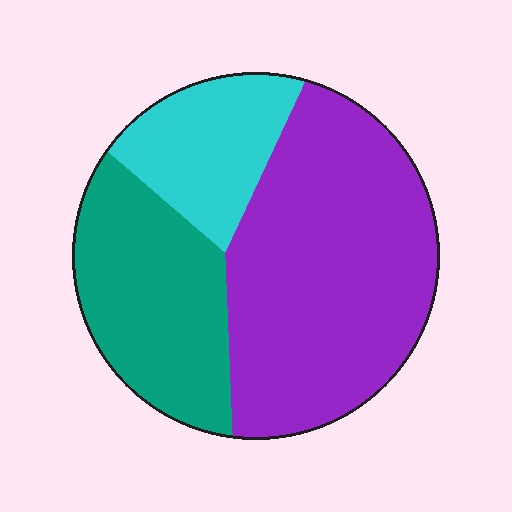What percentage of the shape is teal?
Teal takes up between a sixth and a third of the shape.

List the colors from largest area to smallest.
From largest to smallest: purple, teal, cyan.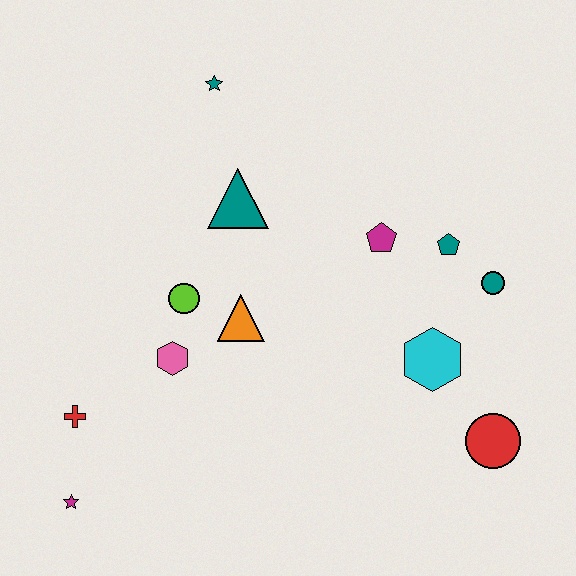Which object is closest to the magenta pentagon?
The teal pentagon is closest to the magenta pentagon.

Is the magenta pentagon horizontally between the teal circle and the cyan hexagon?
No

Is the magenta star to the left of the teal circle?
Yes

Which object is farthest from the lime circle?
The red circle is farthest from the lime circle.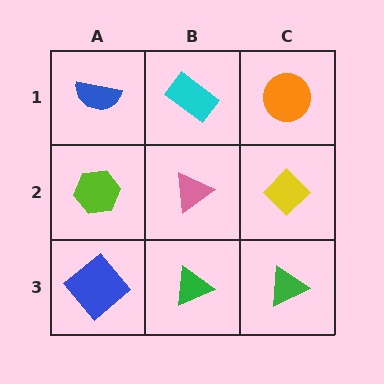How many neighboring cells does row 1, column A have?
2.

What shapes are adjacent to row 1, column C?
A yellow diamond (row 2, column C), a cyan rectangle (row 1, column B).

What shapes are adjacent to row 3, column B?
A pink triangle (row 2, column B), a blue diamond (row 3, column A), a green triangle (row 3, column C).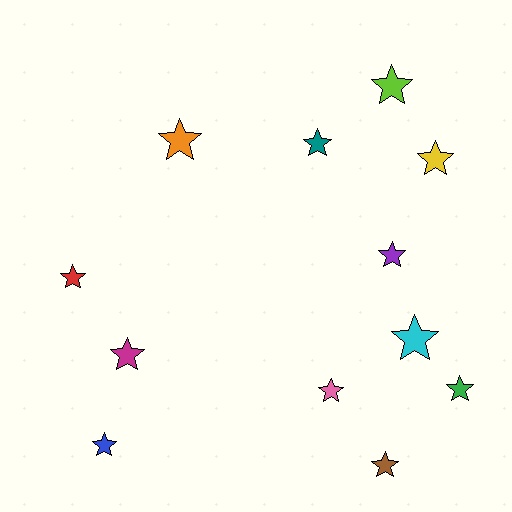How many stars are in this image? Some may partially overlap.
There are 12 stars.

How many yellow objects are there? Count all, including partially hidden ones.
There is 1 yellow object.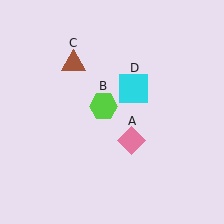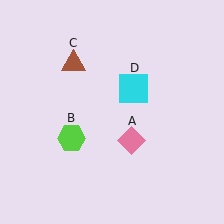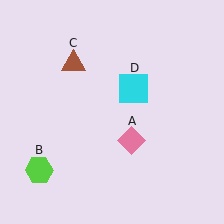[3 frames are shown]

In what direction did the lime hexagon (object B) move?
The lime hexagon (object B) moved down and to the left.